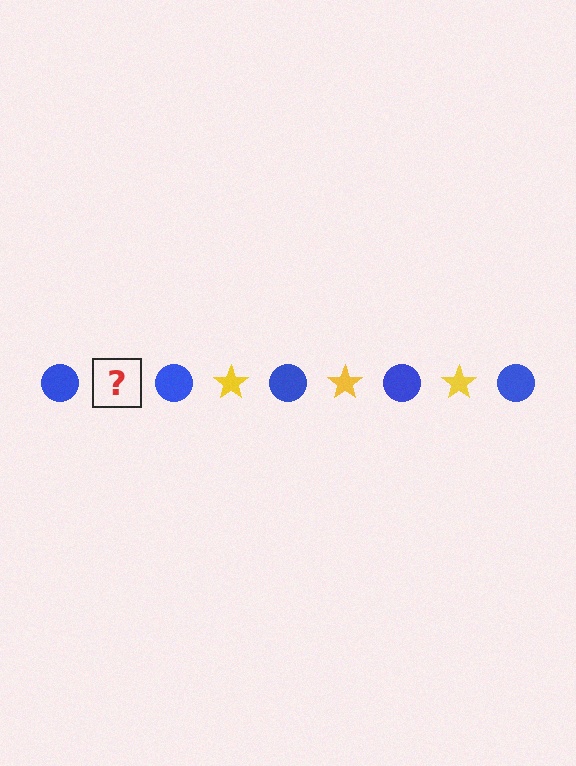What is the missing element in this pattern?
The missing element is a yellow star.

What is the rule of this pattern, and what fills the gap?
The rule is that the pattern alternates between blue circle and yellow star. The gap should be filled with a yellow star.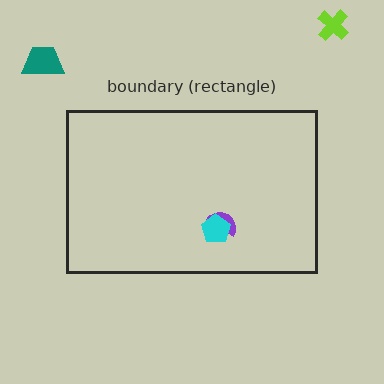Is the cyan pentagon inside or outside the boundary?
Inside.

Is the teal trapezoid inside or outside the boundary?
Outside.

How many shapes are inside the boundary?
2 inside, 2 outside.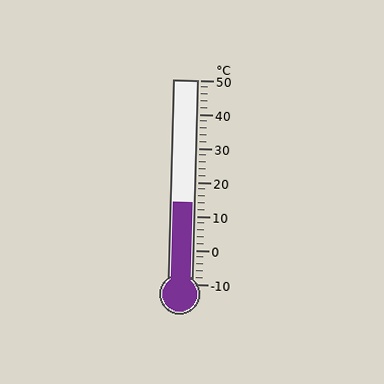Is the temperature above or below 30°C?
The temperature is below 30°C.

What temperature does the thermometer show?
The thermometer shows approximately 14°C.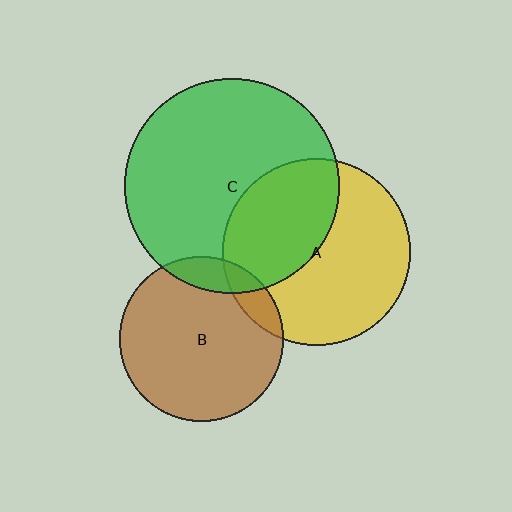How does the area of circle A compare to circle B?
Approximately 1.3 times.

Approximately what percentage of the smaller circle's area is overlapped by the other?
Approximately 10%.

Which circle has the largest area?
Circle C (green).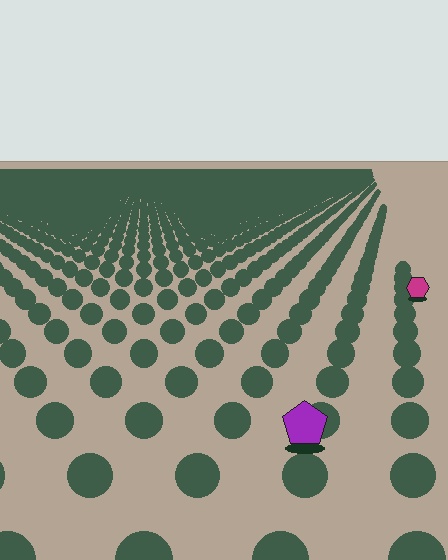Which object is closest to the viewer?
The purple pentagon is closest. The texture marks near it are larger and more spread out.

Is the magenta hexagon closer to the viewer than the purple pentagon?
No. The purple pentagon is closer — you can tell from the texture gradient: the ground texture is coarser near it.